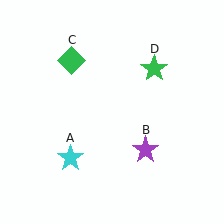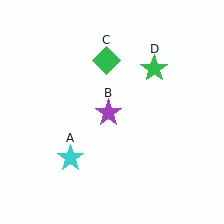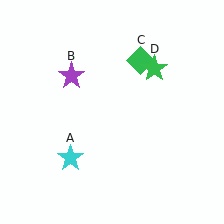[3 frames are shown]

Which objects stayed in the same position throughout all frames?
Cyan star (object A) and green star (object D) remained stationary.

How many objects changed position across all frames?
2 objects changed position: purple star (object B), green diamond (object C).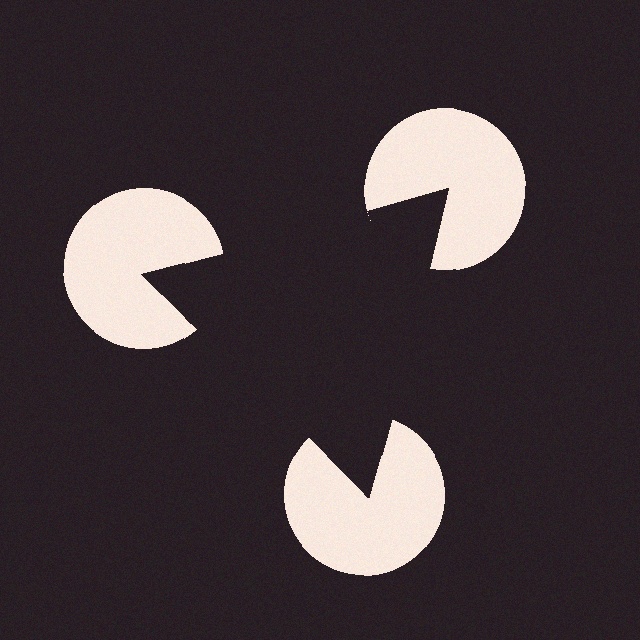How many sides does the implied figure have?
3 sides.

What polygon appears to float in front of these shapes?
An illusory triangle — its edges are inferred from the aligned wedge cuts in the pac-man discs, not physically drawn.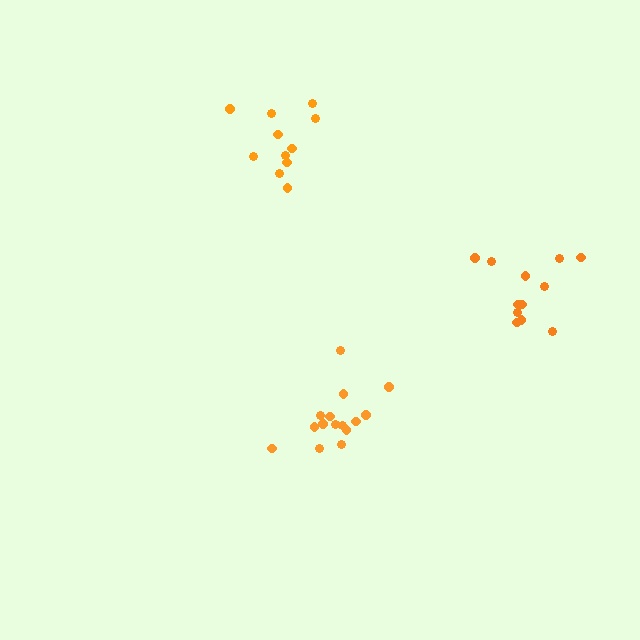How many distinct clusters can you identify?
There are 3 distinct clusters.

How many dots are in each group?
Group 1: 11 dots, Group 2: 15 dots, Group 3: 12 dots (38 total).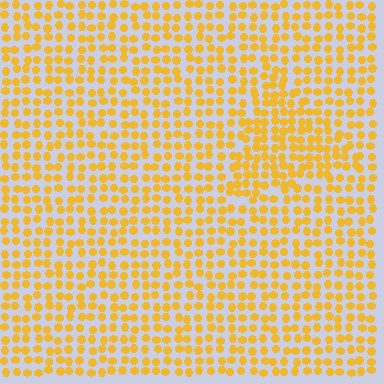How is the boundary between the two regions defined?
The boundary is defined by a change in element density (approximately 1.4x ratio). All elements are the same color, size, and shape.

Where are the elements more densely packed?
The elements are more densely packed inside the triangle boundary.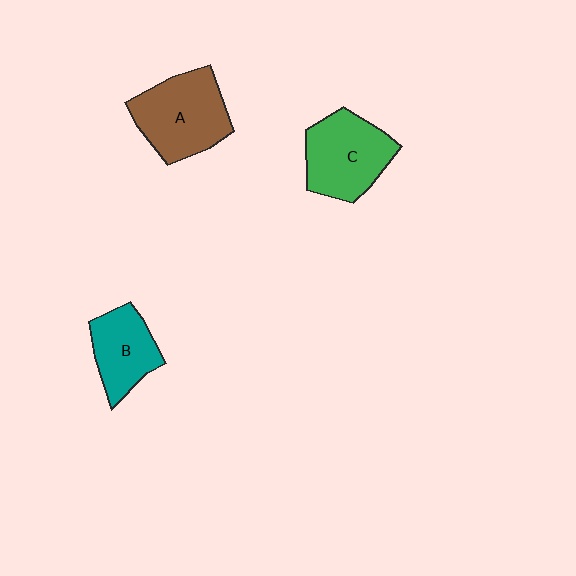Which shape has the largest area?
Shape A (brown).